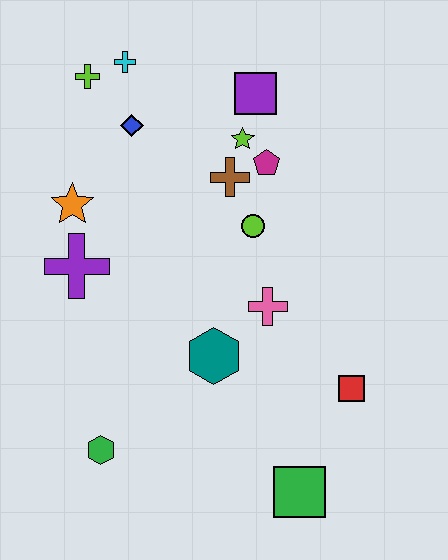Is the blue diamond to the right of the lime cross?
Yes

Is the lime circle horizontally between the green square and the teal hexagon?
Yes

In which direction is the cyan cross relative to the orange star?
The cyan cross is above the orange star.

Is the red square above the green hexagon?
Yes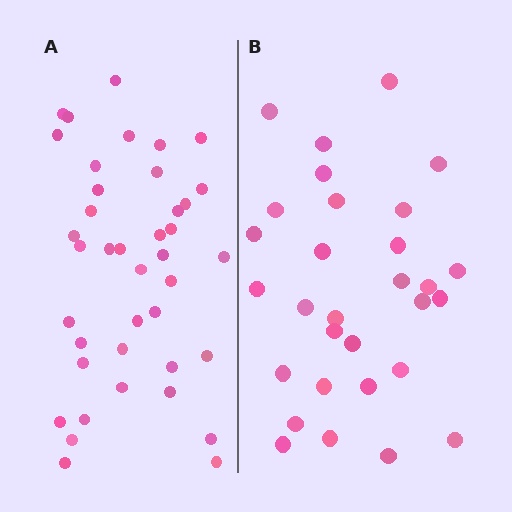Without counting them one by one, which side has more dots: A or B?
Region A (the left region) has more dots.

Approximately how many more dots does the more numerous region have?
Region A has roughly 10 or so more dots than region B.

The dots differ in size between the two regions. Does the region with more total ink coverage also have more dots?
No. Region B has more total ink coverage because its dots are larger, but region A actually contains more individual dots. Total area can be misleading — the number of items is what matters here.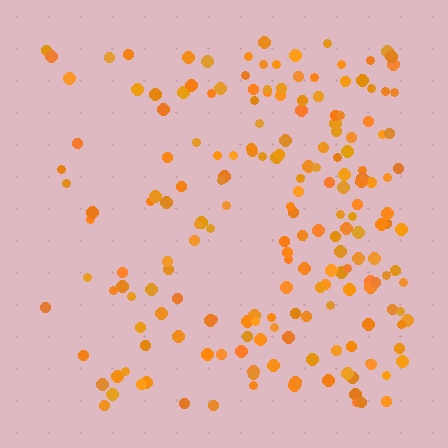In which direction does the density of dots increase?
From left to right, with the right side densest.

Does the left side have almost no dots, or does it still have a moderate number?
Still a moderate number, just noticeably fewer than the right.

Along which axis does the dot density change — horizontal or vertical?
Horizontal.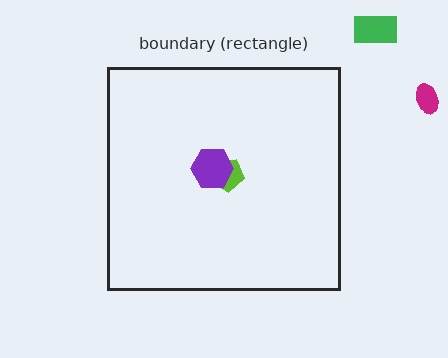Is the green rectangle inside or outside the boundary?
Outside.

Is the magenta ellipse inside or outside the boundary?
Outside.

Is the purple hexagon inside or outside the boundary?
Inside.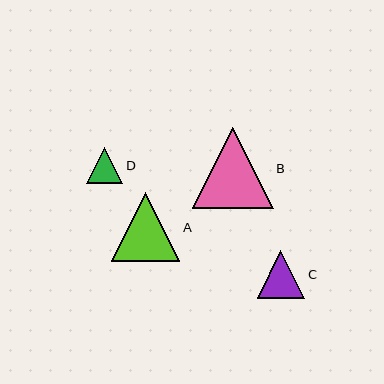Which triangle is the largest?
Triangle B is the largest with a size of approximately 81 pixels.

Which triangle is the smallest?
Triangle D is the smallest with a size of approximately 37 pixels.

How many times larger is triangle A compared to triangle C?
Triangle A is approximately 1.4 times the size of triangle C.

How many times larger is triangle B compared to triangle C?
Triangle B is approximately 1.7 times the size of triangle C.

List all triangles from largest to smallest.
From largest to smallest: B, A, C, D.